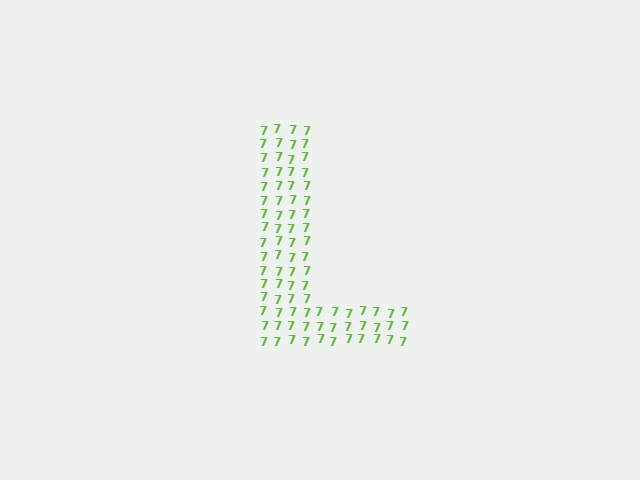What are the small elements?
The small elements are digit 7's.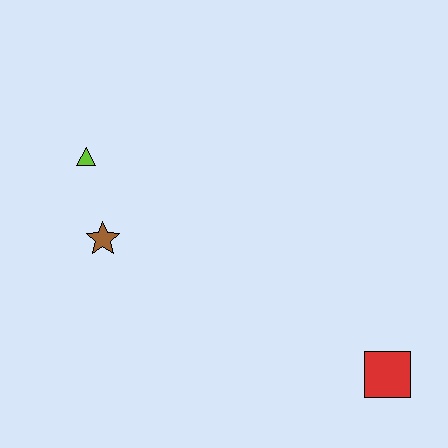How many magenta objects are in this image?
There are no magenta objects.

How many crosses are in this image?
There are no crosses.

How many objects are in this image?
There are 3 objects.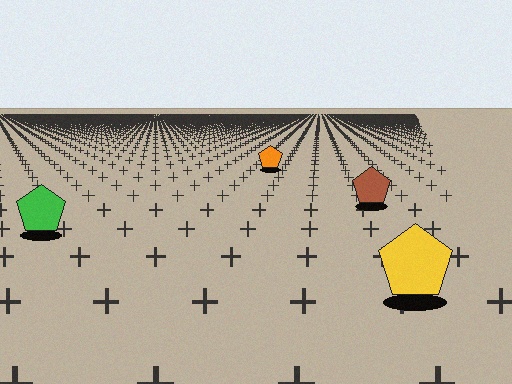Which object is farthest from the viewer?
The orange pentagon is farthest from the viewer. It appears smaller and the ground texture around it is denser.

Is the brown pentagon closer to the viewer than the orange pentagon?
Yes. The brown pentagon is closer — you can tell from the texture gradient: the ground texture is coarser near it.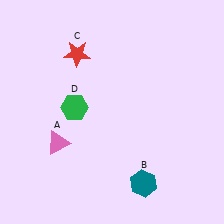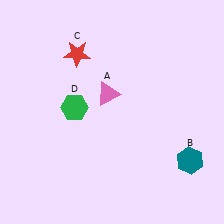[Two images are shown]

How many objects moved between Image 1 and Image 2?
2 objects moved between the two images.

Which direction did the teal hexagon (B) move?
The teal hexagon (B) moved right.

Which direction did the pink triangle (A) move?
The pink triangle (A) moved right.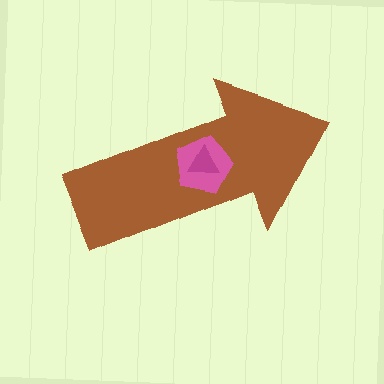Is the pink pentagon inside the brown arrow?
Yes.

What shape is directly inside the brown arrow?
The pink pentagon.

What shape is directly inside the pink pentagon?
The magenta triangle.